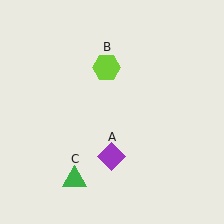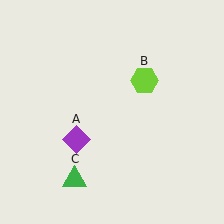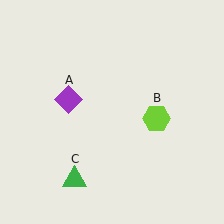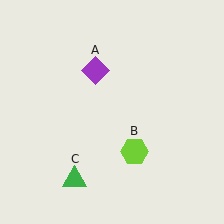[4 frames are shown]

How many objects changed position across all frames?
2 objects changed position: purple diamond (object A), lime hexagon (object B).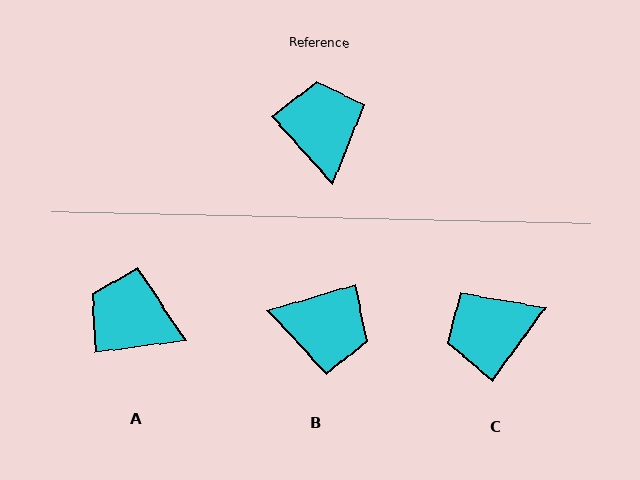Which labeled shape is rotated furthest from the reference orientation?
B, about 115 degrees away.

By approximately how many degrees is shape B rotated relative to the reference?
Approximately 115 degrees clockwise.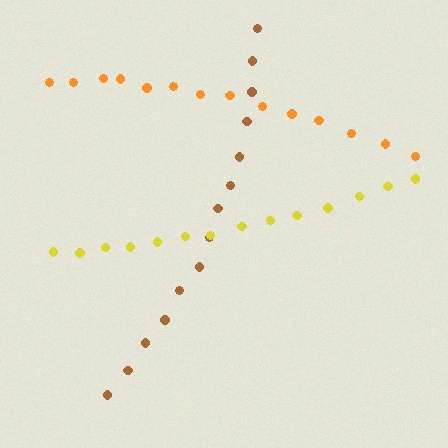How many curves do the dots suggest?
There are 3 distinct paths.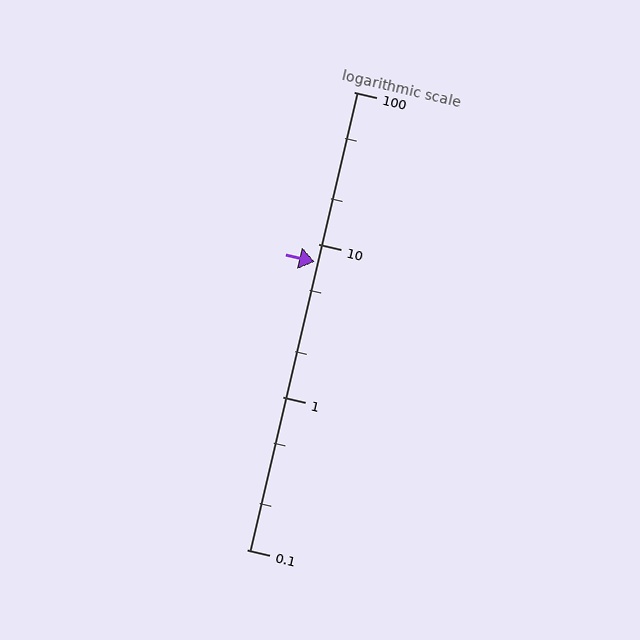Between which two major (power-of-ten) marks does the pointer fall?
The pointer is between 1 and 10.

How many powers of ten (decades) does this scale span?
The scale spans 3 decades, from 0.1 to 100.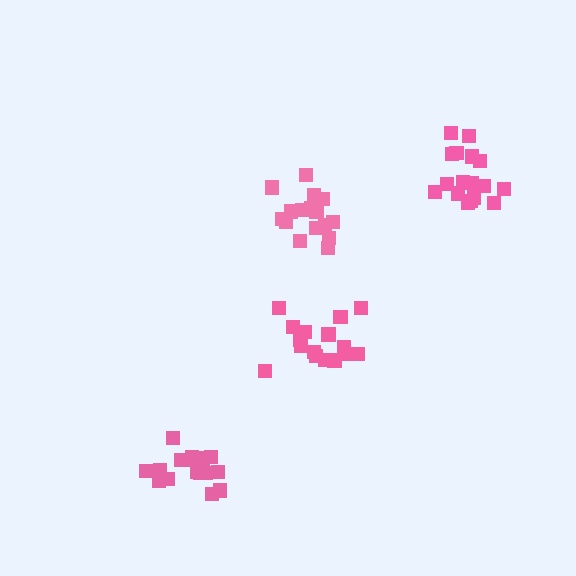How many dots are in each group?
Group 1: 18 dots, Group 2: 16 dots, Group 3: 17 dots, Group 4: 17 dots (68 total).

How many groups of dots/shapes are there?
There are 4 groups.